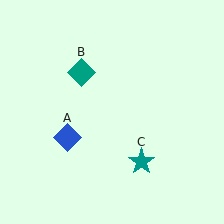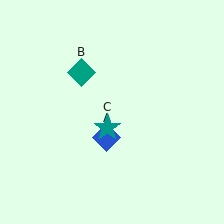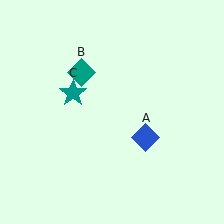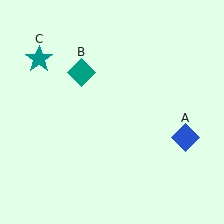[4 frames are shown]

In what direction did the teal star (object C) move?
The teal star (object C) moved up and to the left.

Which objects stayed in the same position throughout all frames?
Teal diamond (object B) remained stationary.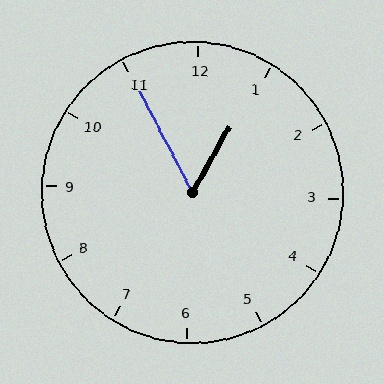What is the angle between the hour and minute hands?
Approximately 58 degrees.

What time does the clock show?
12:55.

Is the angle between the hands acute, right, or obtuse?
It is acute.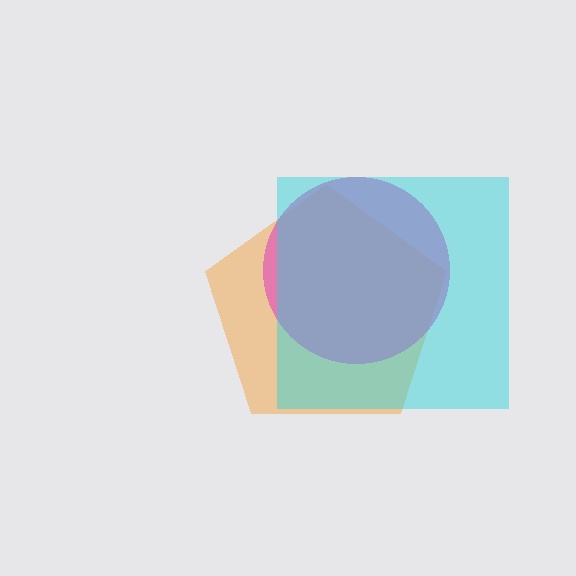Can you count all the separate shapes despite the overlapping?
Yes, there are 3 separate shapes.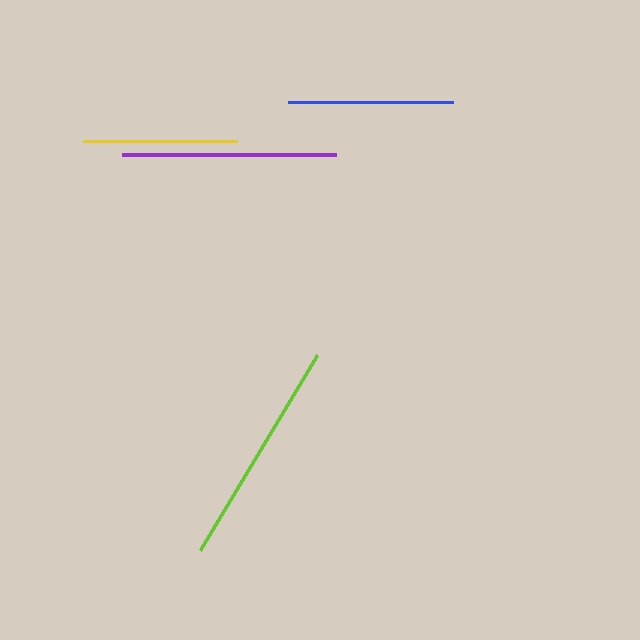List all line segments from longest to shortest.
From longest to shortest: lime, purple, blue, yellow.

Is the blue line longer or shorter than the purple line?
The purple line is longer than the blue line.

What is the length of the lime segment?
The lime segment is approximately 227 pixels long.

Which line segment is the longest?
The lime line is the longest at approximately 227 pixels.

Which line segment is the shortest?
The yellow line is the shortest at approximately 153 pixels.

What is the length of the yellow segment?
The yellow segment is approximately 153 pixels long.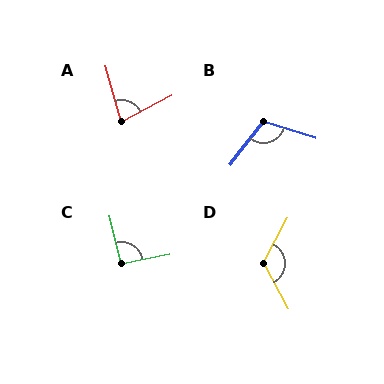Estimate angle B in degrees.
Approximately 110 degrees.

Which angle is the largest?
D, at approximately 124 degrees.